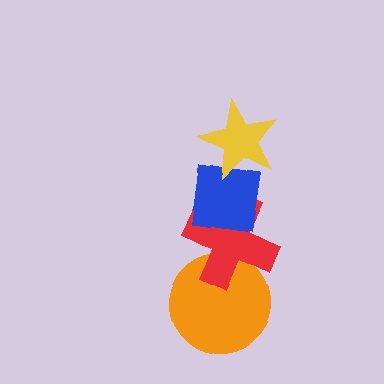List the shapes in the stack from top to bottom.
From top to bottom: the yellow star, the blue square, the red cross, the orange circle.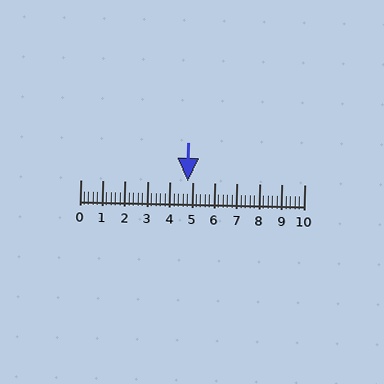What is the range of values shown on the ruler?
The ruler shows values from 0 to 10.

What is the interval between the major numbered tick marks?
The major tick marks are spaced 1 units apart.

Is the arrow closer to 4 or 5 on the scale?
The arrow is closer to 5.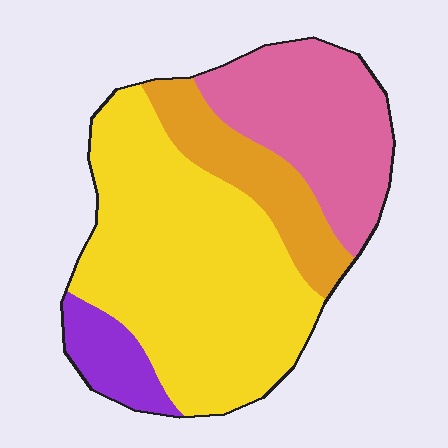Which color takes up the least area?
Purple, at roughly 10%.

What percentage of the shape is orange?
Orange takes up about one sixth (1/6) of the shape.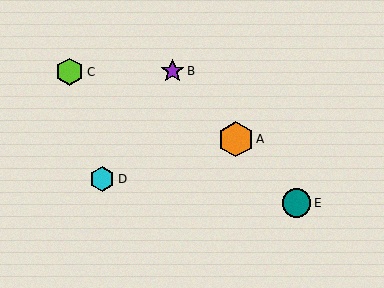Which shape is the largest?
The orange hexagon (labeled A) is the largest.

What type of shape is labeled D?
Shape D is a cyan hexagon.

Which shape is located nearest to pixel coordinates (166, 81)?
The purple star (labeled B) at (172, 71) is nearest to that location.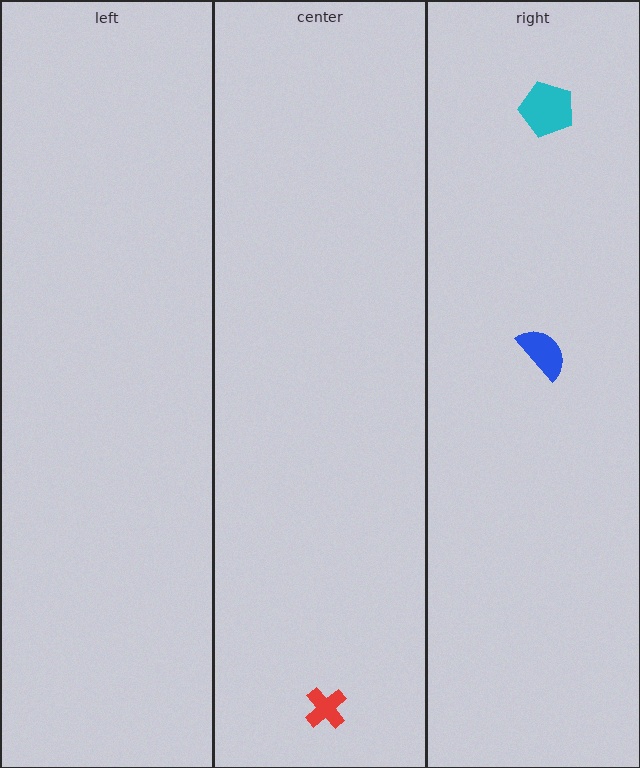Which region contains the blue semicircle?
The right region.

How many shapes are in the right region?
2.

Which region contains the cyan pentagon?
The right region.